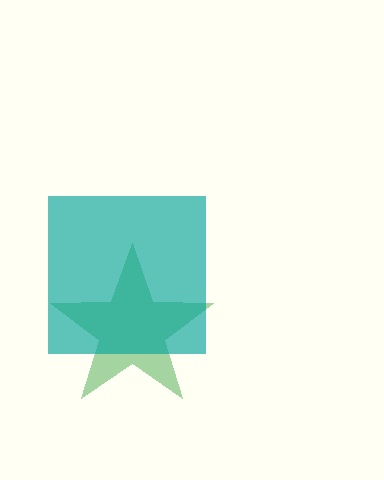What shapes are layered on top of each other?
The layered shapes are: a green star, a teal square.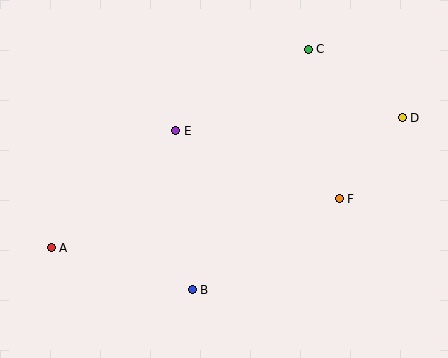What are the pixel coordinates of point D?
Point D is at (402, 118).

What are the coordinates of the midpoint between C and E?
The midpoint between C and E is at (242, 90).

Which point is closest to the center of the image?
Point E at (176, 131) is closest to the center.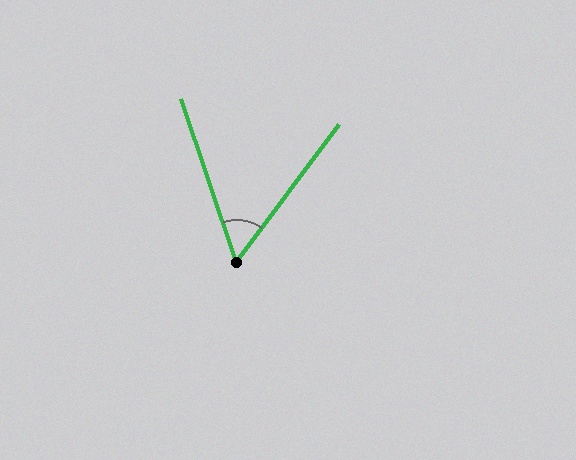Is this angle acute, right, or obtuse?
It is acute.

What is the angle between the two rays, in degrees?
Approximately 55 degrees.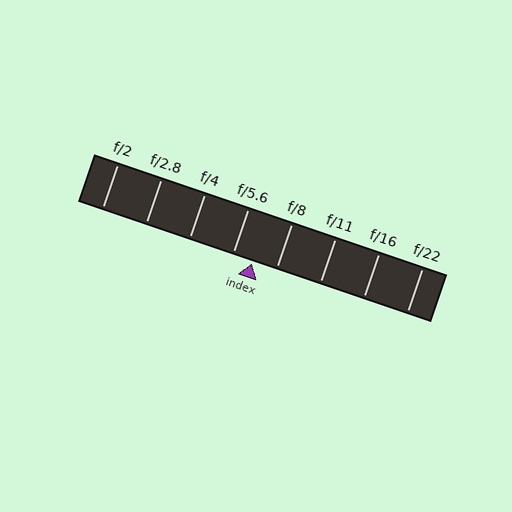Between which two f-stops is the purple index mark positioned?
The index mark is between f/5.6 and f/8.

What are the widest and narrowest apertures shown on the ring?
The widest aperture shown is f/2 and the narrowest is f/22.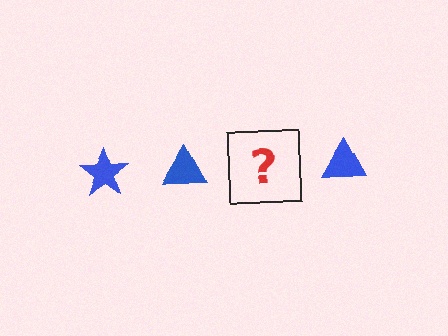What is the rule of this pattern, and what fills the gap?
The rule is that the pattern cycles through star, triangle shapes in blue. The gap should be filled with a blue star.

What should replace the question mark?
The question mark should be replaced with a blue star.